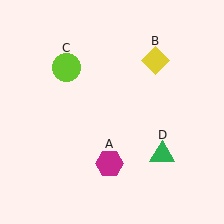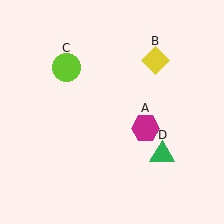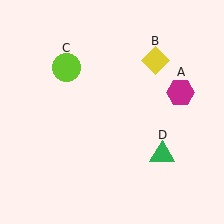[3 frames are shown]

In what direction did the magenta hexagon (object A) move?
The magenta hexagon (object A) moved up and to the right.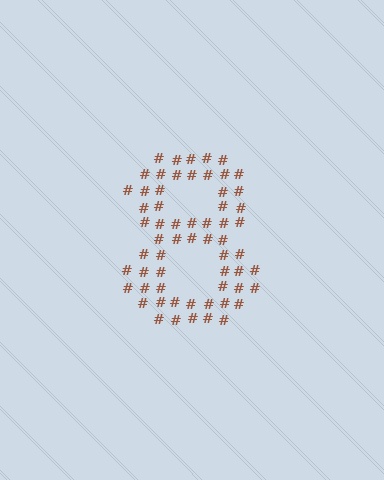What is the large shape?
The large shape is the digit 8.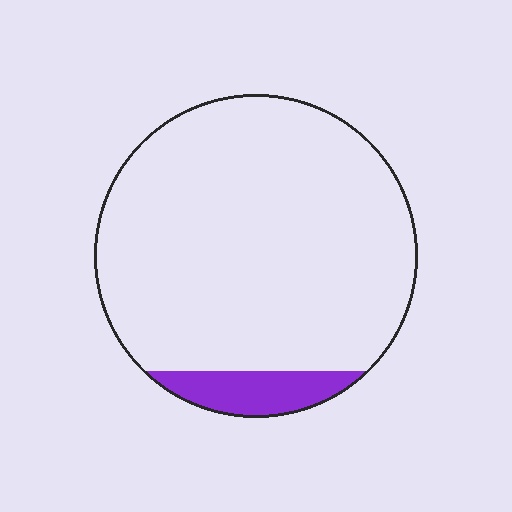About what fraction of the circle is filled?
About one tenth (1/10).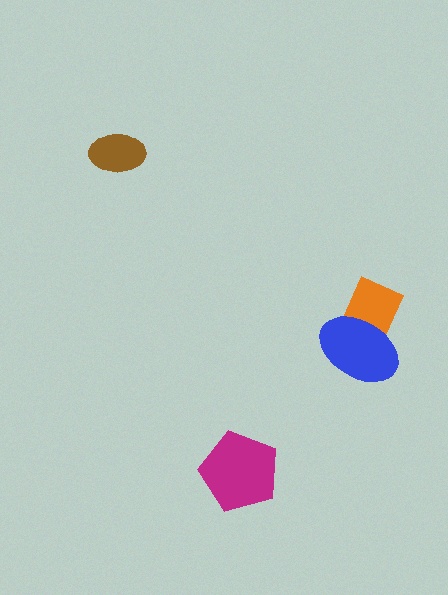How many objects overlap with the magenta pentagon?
0 objects overlap with the magenta pentagon.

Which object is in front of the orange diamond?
The blue ellipse is in front of the orange diamond.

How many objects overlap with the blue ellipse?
1 object overlaps with the blue ellipse.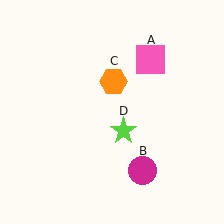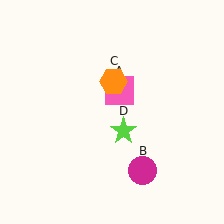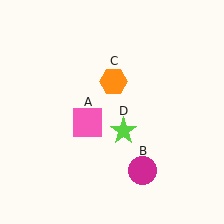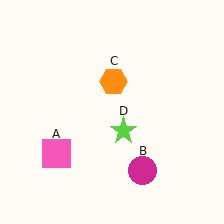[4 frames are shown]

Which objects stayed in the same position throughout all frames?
Magenta circle (object B) and orange hexagon (object C) and lime star (object D) remained stationary.